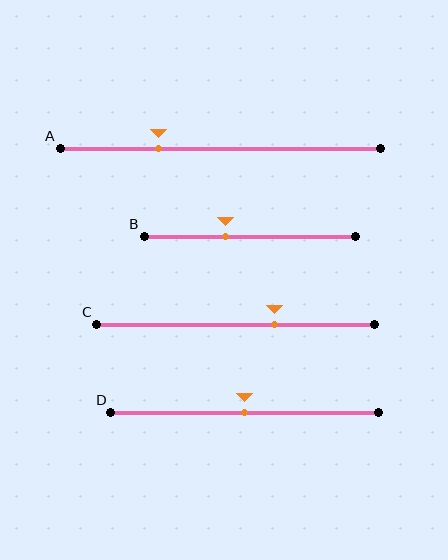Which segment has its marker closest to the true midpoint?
Segment D has its marker closest to the true midpoint.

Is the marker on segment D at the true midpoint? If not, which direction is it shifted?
Yes, the marker on segment D is at the true midpoint.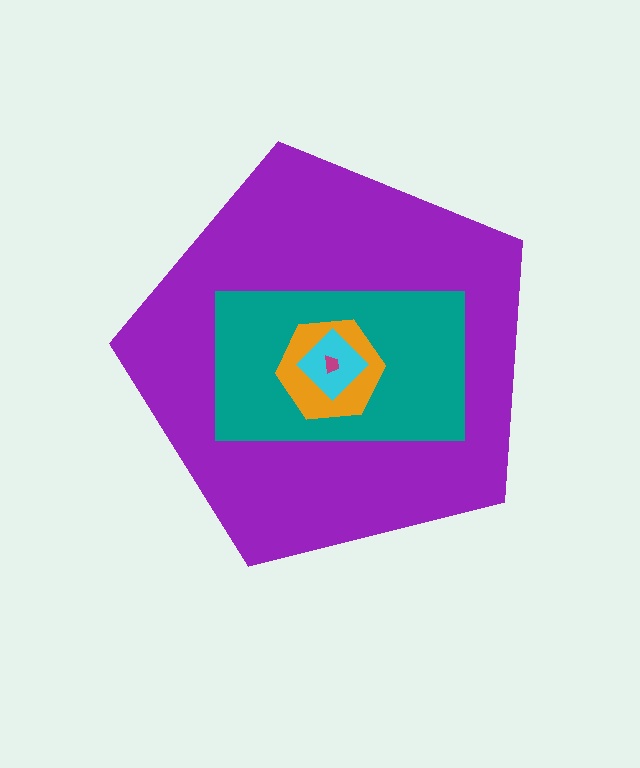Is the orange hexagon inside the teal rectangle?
Yes.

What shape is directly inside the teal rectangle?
The orange hexagon.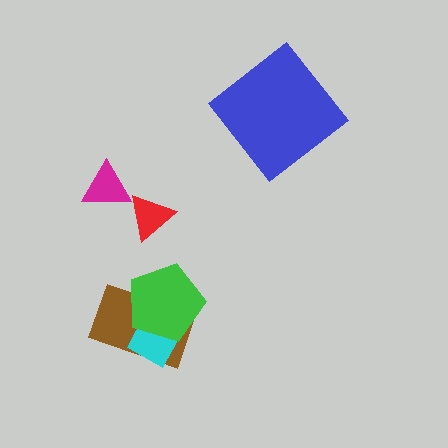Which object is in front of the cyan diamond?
The green pentagon is in front of the cyan diamond.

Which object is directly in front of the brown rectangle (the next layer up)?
The cyan diamond is directly in front of the brown rectangle.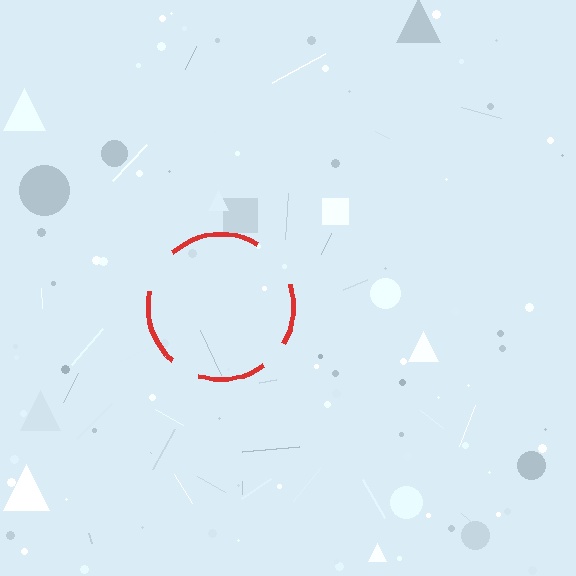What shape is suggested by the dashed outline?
The dashed outline suggests a circle.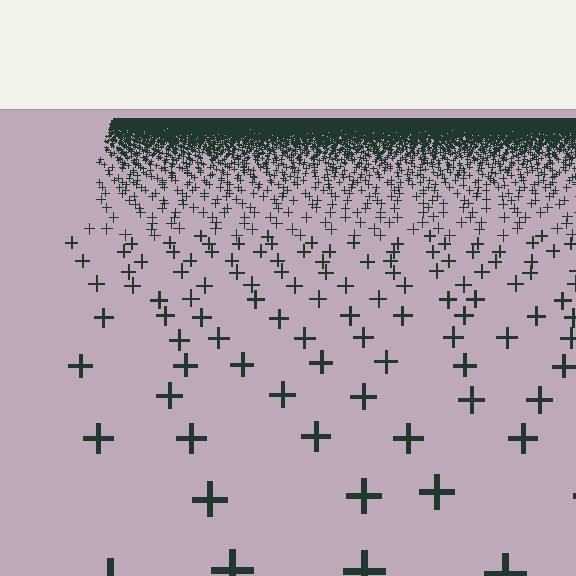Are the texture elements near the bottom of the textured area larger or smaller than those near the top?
Larger. Near the bottom, elements are closer to the viewer and appear at a bigger on-screen size.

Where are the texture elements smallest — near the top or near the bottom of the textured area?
Near the top.